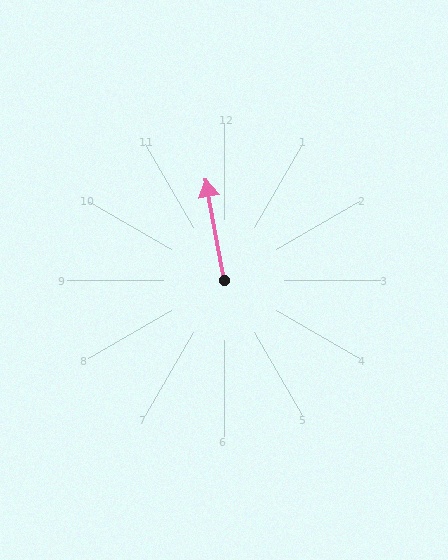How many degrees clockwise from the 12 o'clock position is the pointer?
Approximately 350 degrees.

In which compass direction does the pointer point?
North.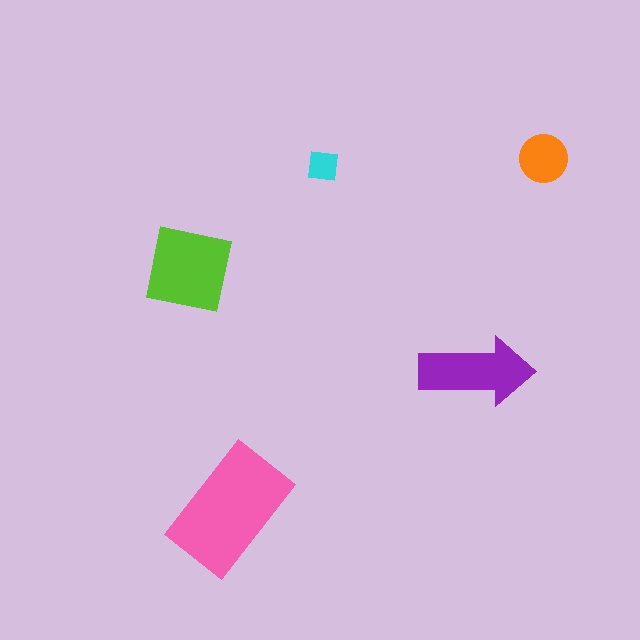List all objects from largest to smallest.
The pink rectangle, the lime square, the purple arrow, the orange circle, the cyan square.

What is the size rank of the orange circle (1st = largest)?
4th.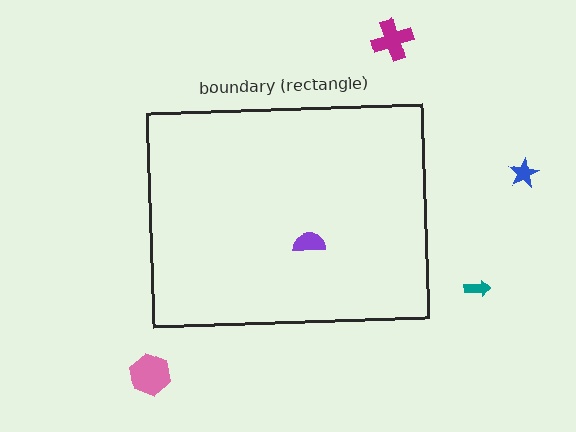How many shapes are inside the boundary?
1 inside, 4 outside.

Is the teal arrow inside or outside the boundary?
Outside.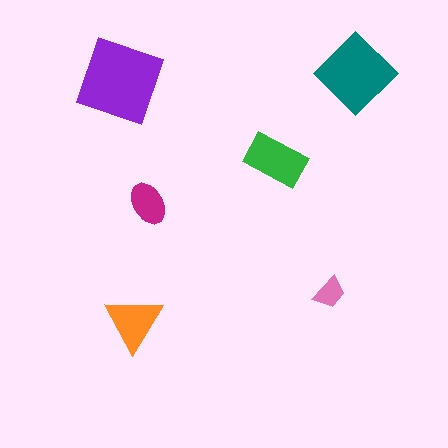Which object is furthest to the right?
The teal diamond is rightmost.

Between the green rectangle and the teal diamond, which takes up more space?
The teal diamond.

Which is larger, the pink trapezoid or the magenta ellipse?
The magenta ellipse.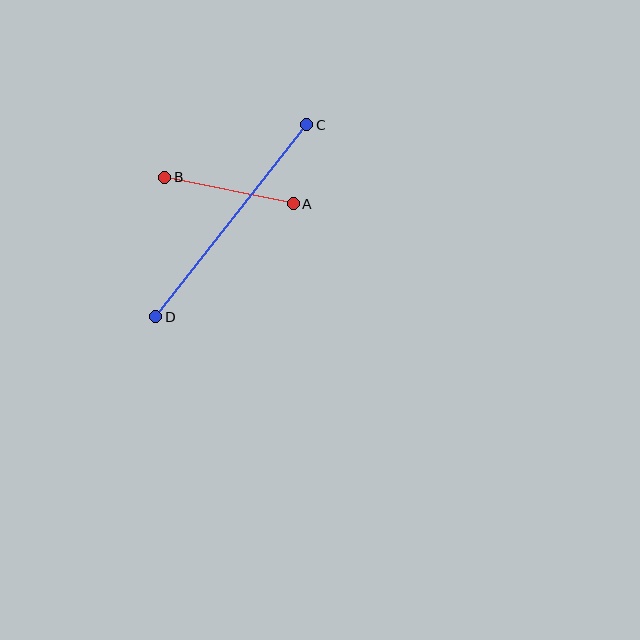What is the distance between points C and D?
The distance is approximately 244 pixels.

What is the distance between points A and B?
The distance is approximately 131 pixels.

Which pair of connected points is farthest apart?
Points C and D are farthest apart.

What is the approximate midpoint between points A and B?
The midpoint is at approximately (229, 190) pixels.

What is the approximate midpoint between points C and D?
The midpoint is at approximately (231, 221) pixels.